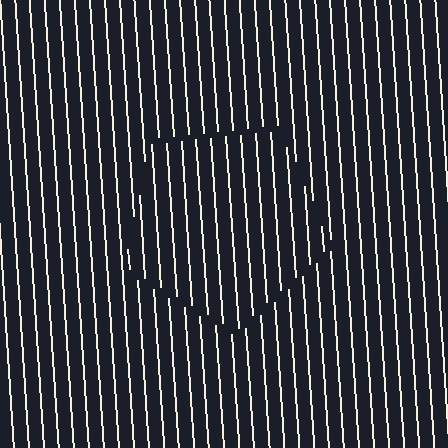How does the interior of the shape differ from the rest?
The interior of the shape contains the same grating, shifted by half a period — the contour is defined by the phase discontinuity where line-ends from the inner and outer gratings abut.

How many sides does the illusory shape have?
5 sides — the line-ends trace a pentagon.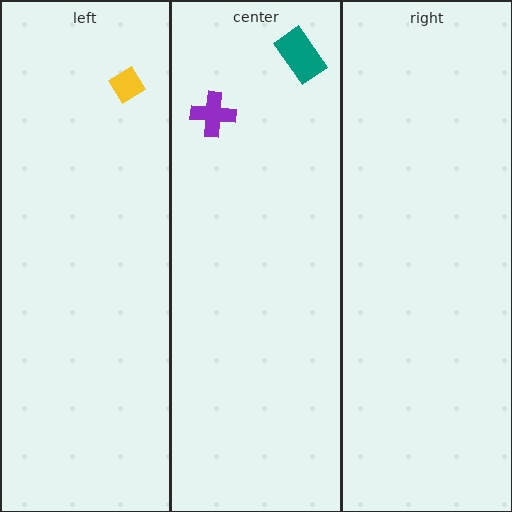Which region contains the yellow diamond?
The left region.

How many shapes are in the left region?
1.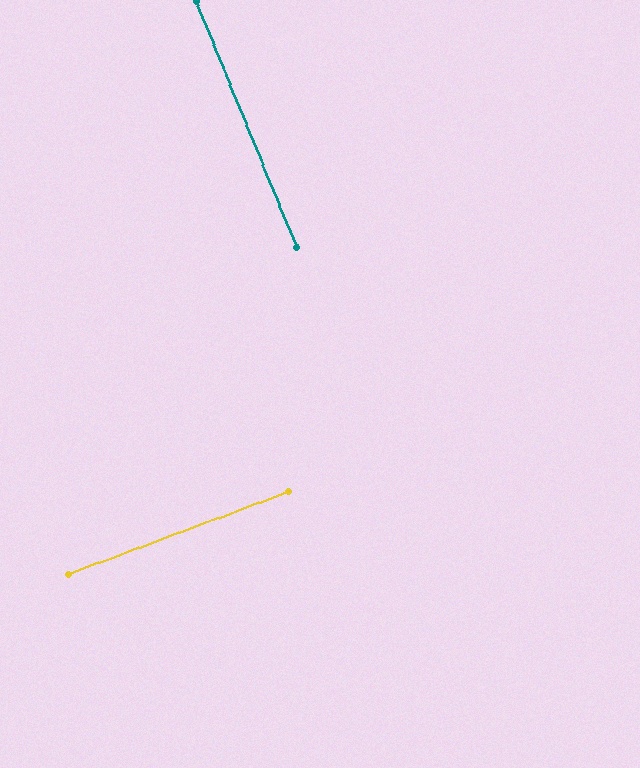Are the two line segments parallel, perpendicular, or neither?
Perpendicular — they meet at approximately 88°.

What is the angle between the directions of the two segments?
Approximately 88 degrees.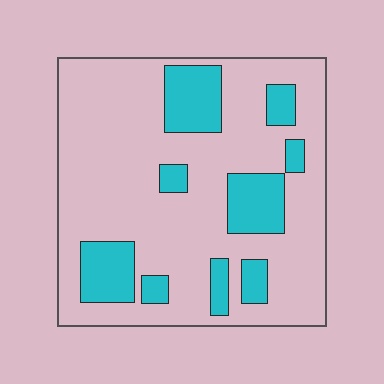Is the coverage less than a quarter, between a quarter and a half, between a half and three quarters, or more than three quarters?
Less than a quarter.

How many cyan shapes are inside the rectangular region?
9.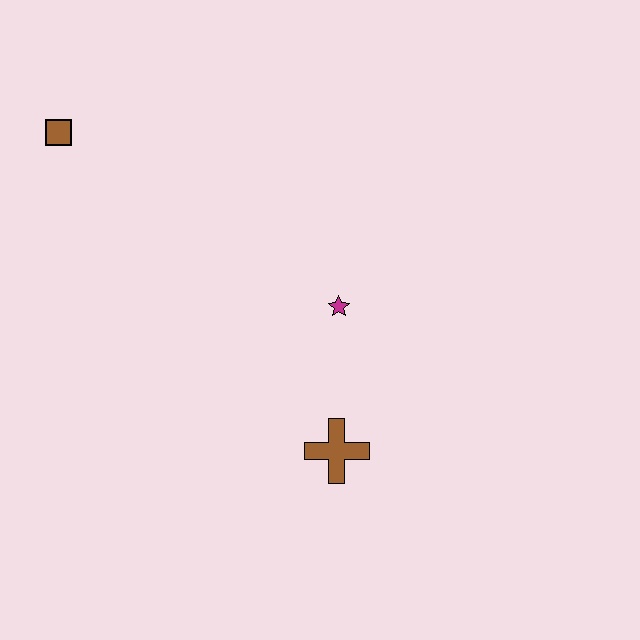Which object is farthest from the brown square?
The brown cross is farthest from the brown square.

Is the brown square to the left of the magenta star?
Yes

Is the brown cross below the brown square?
Yes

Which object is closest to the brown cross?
The magenta star is closest to the brown cross.